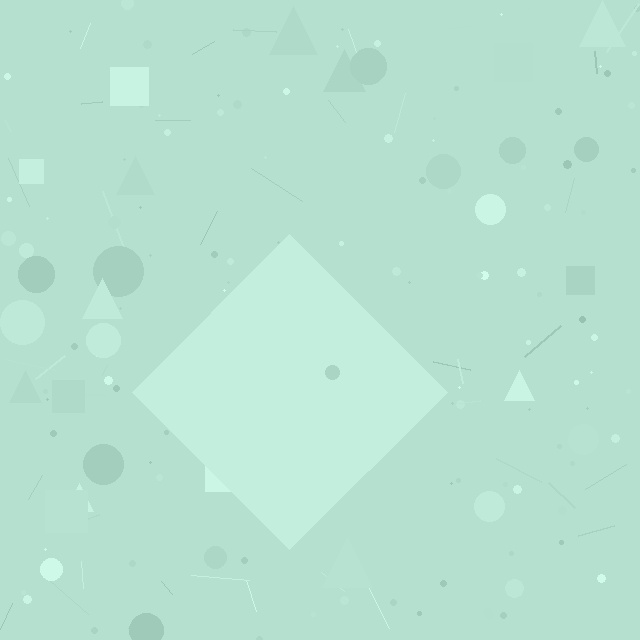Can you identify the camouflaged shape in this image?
The camouflaged shape is a diamond.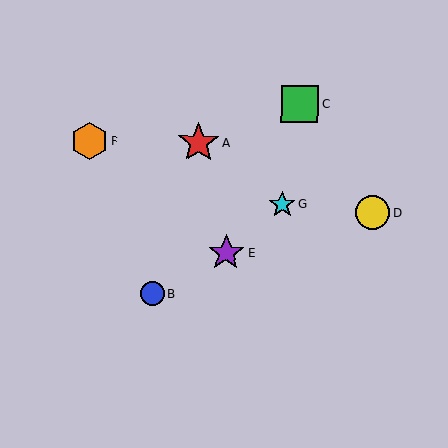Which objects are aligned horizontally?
Objects A, F are aligned horizontally.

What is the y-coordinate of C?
Object C is at y≈104.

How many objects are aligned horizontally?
2 objects (A, F) are aligned horizontally.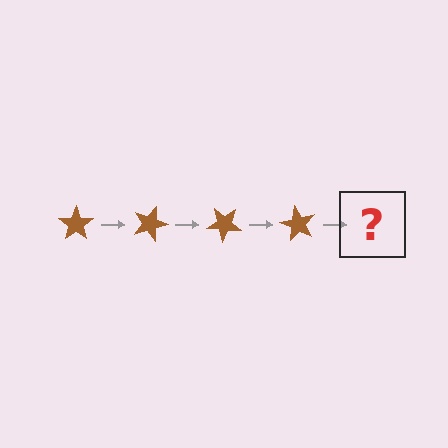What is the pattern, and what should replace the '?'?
The pattern is that the star rotates 20 degrees each step. The '?' should be a brown star rotated 80 degrees.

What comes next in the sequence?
The next element should be a brown star rotated 80 degrees.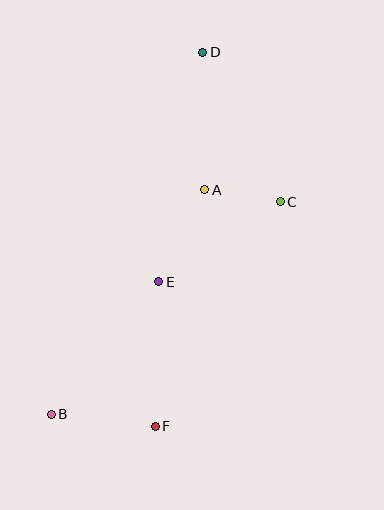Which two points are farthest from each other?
Points B and D are farthest from each other.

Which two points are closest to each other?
Points A and C are closest to each other.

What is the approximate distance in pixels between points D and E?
The distance between D and E is approximately 233 pixels.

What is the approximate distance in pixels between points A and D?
The distance between A and D is approximately 137 pixels.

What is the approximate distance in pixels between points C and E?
The distance between C and E is approximately 145 pixels.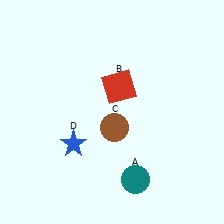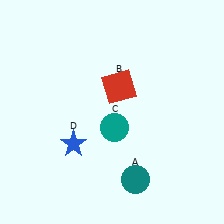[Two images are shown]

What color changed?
The circle (C) changed from brown in Image 1 to teal in Image 2.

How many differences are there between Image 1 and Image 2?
There is 1 difference between the two images.